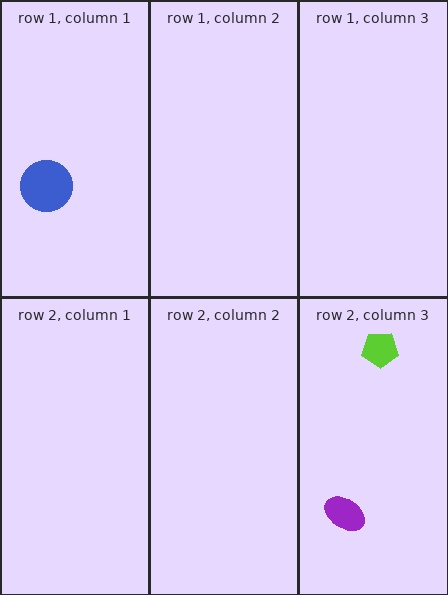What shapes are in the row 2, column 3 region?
The purple ellipse, the lime pentagon.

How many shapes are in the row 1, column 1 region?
1.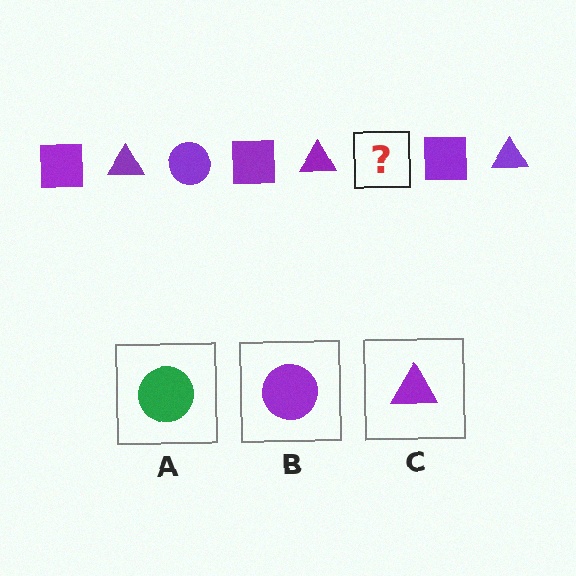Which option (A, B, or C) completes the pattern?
B.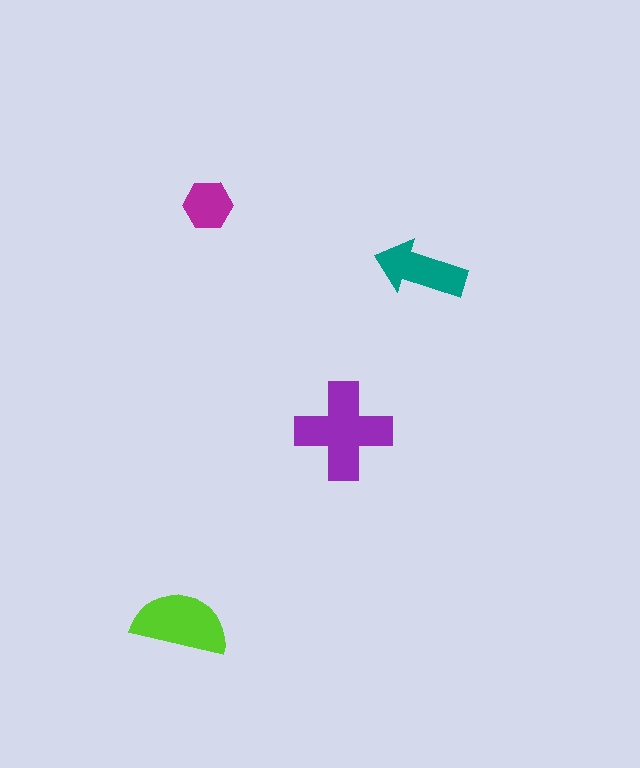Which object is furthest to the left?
The lime semicircle is leftmost.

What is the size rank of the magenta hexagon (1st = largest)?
4th.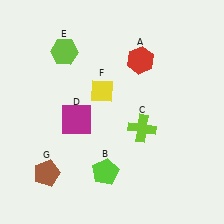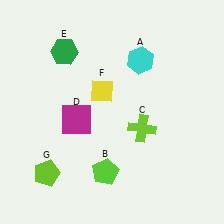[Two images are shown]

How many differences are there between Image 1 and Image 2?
There are 3 differences between the two images.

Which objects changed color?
A changed from red to cyan. E changed from lime to green. G changed from brown to lime.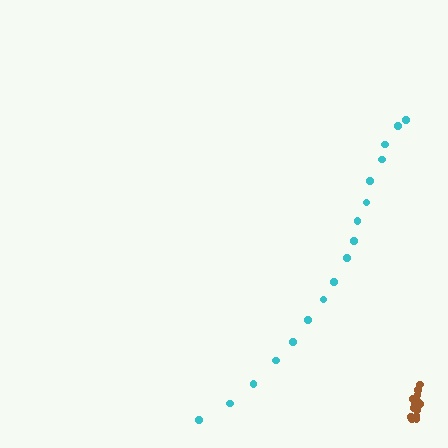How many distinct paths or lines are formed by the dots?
There are 2 distinct paths.